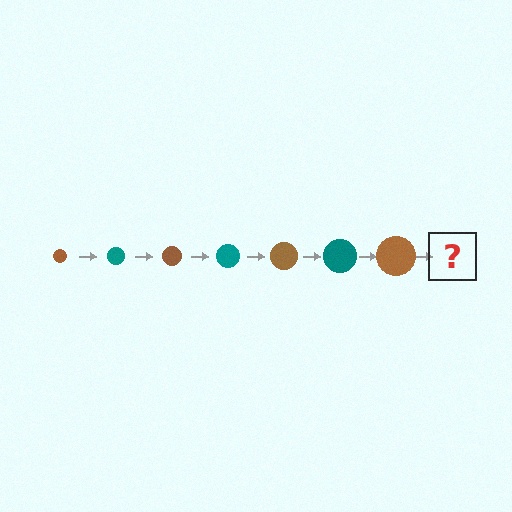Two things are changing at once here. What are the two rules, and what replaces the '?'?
The two rules are that the circle grows larger each step and the color cycles through brown and teal. The '?' should be a teal circle, larger than the previous one.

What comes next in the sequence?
The next element should be a teal circle, larger than the previous one.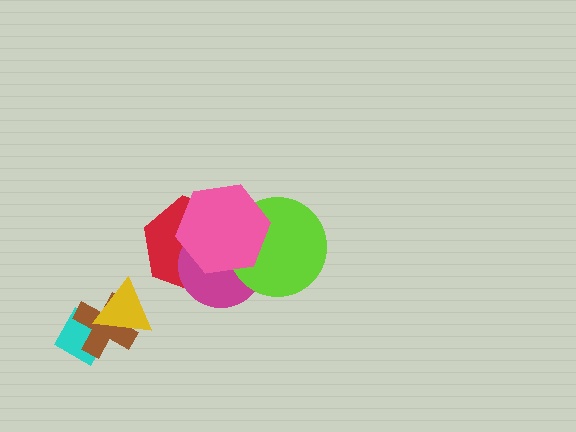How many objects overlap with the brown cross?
2 objects overlap with the brown cross.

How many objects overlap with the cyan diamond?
2 objects overlap with the cyan diamond.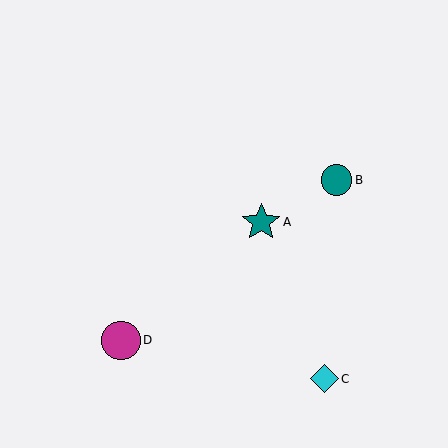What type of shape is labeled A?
Shape A is a teal star.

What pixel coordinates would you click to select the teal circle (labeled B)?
Click at (336, 180) to select the teal circle B.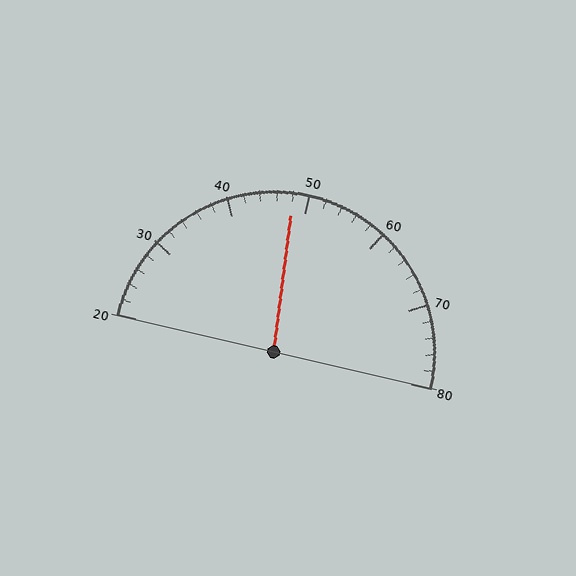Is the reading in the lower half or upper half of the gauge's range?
The reading is in the lower half of the range (20 to 80).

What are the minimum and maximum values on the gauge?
The gauge ranges from 20 to 80.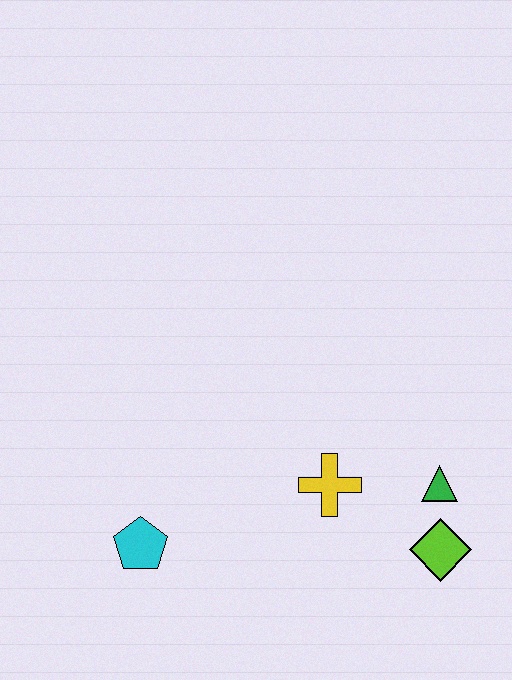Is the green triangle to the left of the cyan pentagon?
No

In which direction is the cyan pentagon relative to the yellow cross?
The cyan pentagon is to the left of the yellow cross.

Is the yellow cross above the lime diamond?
Yes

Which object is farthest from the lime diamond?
The cyan pentagon is farthest from the lime diamond.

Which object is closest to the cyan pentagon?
The yellow cross is closest to the cyan pentagon.